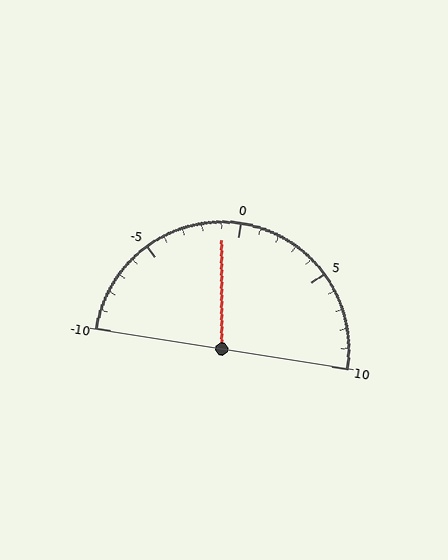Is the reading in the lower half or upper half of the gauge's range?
The reading is in the lower half of the range (-10 to 10).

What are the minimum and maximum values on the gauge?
The gauge ranges from -10 to 10.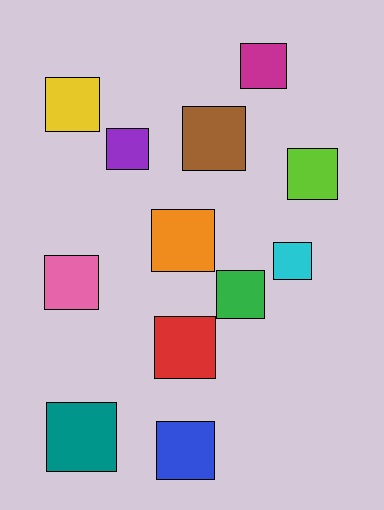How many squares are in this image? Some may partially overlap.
There are 12 squares.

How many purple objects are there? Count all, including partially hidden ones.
There is 1 purple object.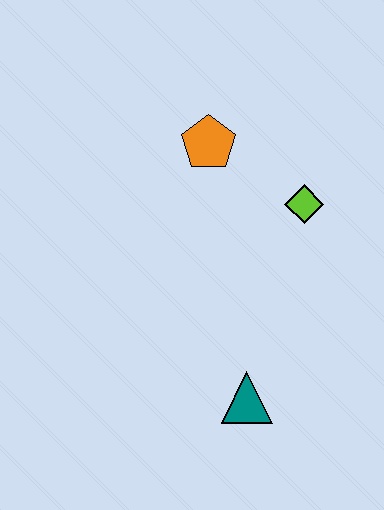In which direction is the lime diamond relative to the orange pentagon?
The lime diamond is to the right of the orange pentagon.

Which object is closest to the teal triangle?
The lime diamond is closest to the teal triangle.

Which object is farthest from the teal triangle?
The orange pentagon is farthest from the teal triangle.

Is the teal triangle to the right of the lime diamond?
No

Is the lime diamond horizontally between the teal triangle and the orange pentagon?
No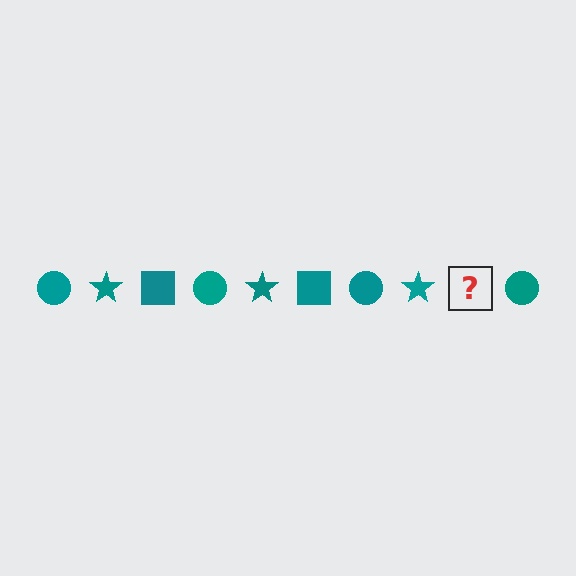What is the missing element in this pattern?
The missing element is a teal square.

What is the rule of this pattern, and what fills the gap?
The rule is that the pattern cycles through circle, star, square shapes in teal. The gap should be filled with a teal square.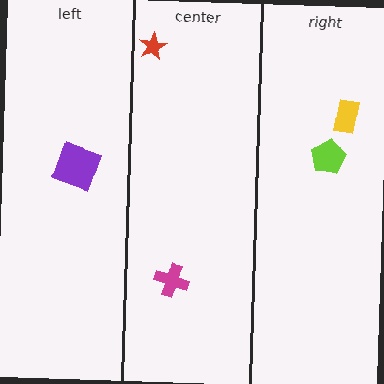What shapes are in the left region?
The purple square.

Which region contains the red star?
The center region.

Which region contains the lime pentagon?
The right region.